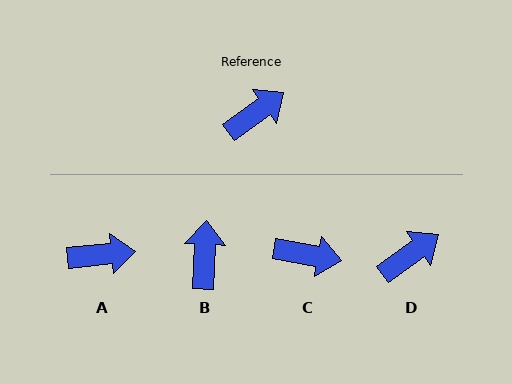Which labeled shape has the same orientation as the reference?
D.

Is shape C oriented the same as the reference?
No, it is off by about 46 degrees.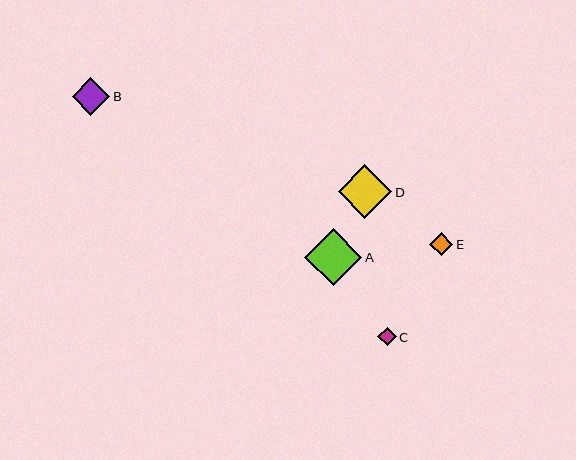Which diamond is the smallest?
Diamond C is the smallest with a size of approximately 18 pixels.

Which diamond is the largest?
Diamond A is the largest with a size of approximately 57 pixels.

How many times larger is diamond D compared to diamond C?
Diamond D is approximately 2.9 times the size of diamond C.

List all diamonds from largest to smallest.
From largest to smallest: A, D, B, E, C.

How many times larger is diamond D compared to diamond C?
Diamond D is approximately 2.9 times the size of diamond C.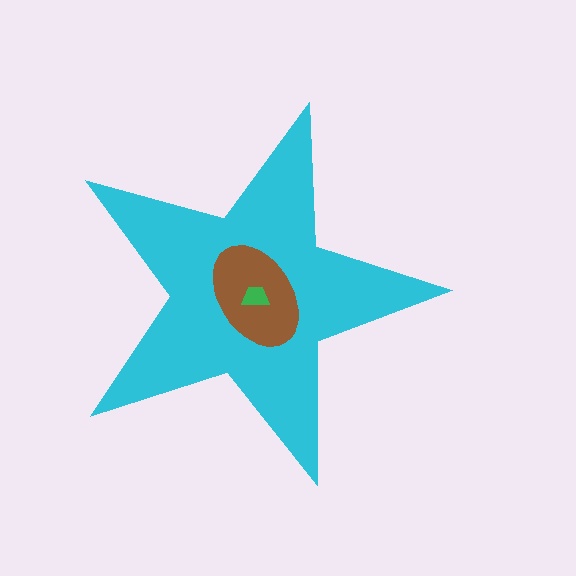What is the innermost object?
The green trapezoid.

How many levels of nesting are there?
3.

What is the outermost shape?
The cyan star.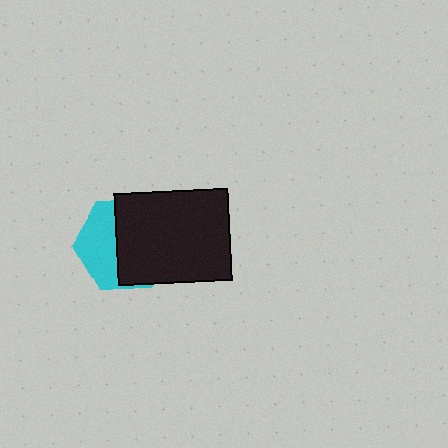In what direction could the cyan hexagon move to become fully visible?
The cyan hexagon could move left. That would shift it out from behind the black rectangle entirely.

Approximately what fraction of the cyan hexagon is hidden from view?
Roughly 58% of the cyan hexagon is hidden behind the black rectangle.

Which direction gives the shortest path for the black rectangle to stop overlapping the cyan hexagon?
Moving right gives the shortest separation.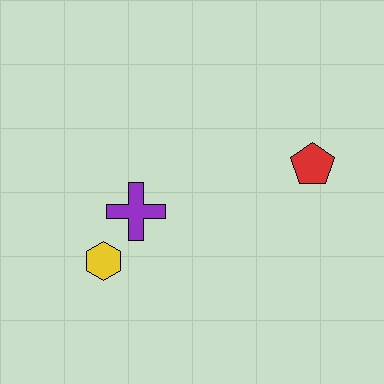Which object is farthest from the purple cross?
The red pentagon is farthest from the purple cross.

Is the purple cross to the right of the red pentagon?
No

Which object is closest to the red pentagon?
The purple cross is closest to the red pentagon.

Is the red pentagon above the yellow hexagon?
Yes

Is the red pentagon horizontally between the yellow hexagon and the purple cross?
No